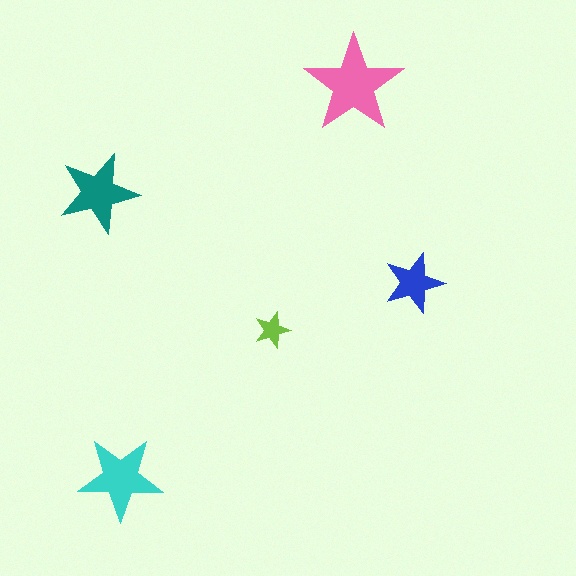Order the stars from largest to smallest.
the pink one, the cyan one, the teal one, the blue one, the lime one.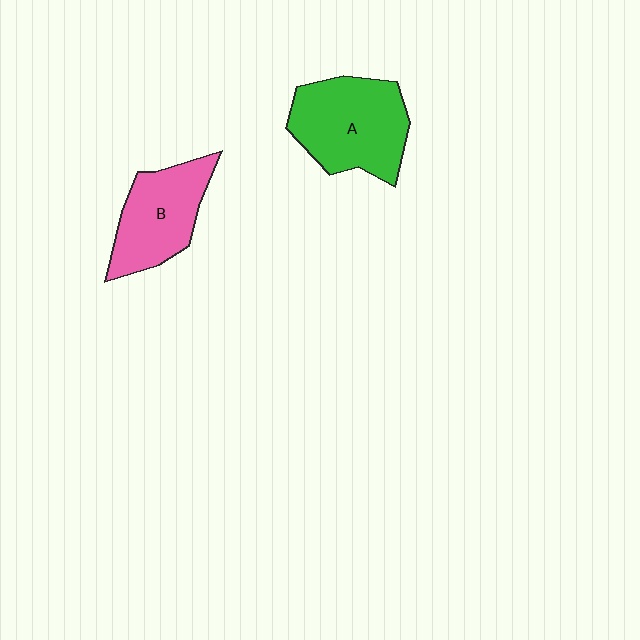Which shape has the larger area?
Shape A (green).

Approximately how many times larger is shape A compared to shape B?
Approximately 1.3 times.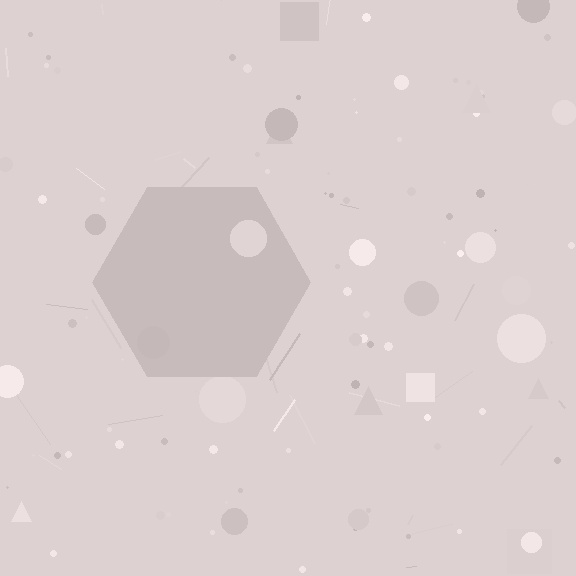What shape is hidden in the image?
A hexagon is hidden in the image.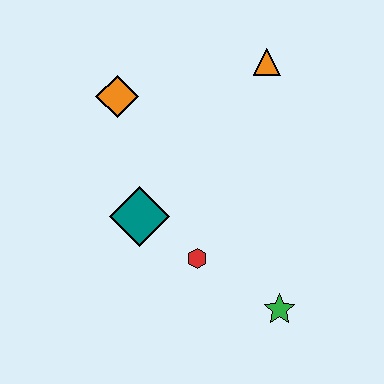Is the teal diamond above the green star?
Yes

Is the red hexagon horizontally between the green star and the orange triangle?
No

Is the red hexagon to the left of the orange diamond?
No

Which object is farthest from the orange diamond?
The green star is farthest from the orange diamond.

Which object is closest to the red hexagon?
The teal diamond is closest to the red hexagon.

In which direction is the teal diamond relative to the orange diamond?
The teal diamond is below the orange diamond.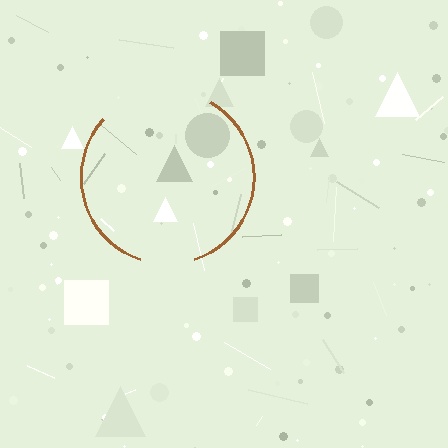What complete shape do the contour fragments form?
The contour fragments form a circle.